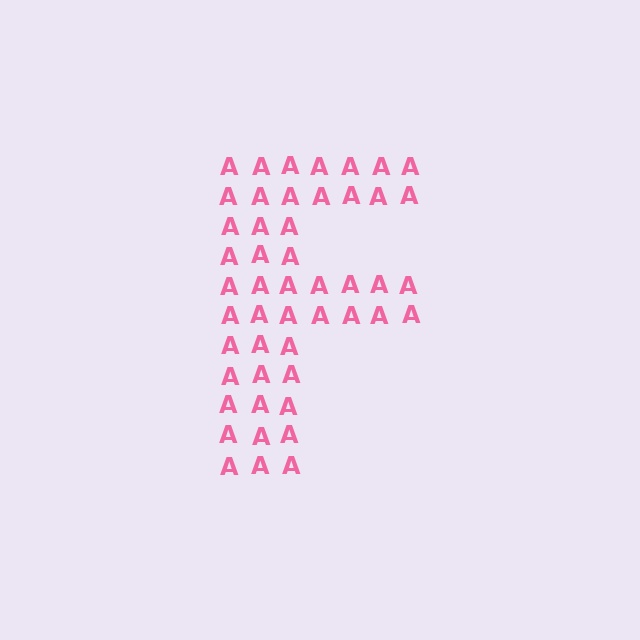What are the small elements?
The small elements are letter A's.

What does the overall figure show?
The overall figure shows the letter F.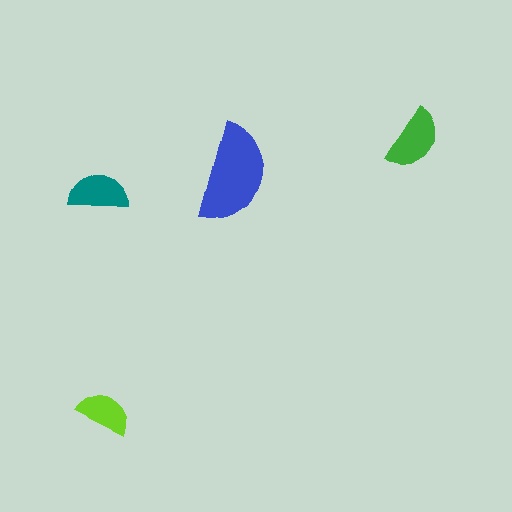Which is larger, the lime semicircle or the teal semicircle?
The teal one.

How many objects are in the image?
There are 4 objects in the image.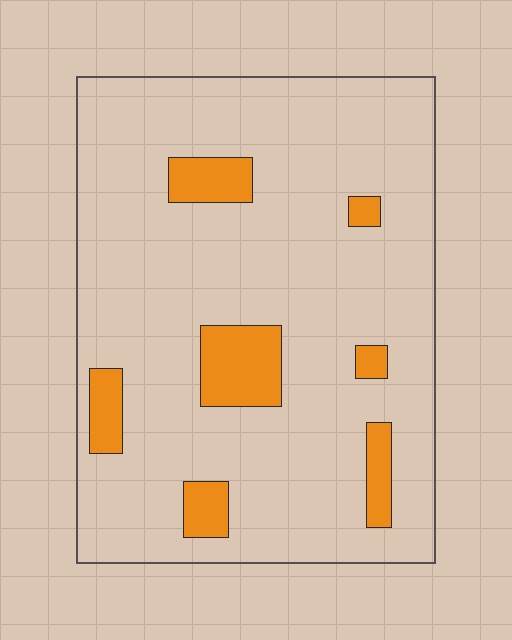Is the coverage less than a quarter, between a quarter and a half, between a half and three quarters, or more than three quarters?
Less than a quarter.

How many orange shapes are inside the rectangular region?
7.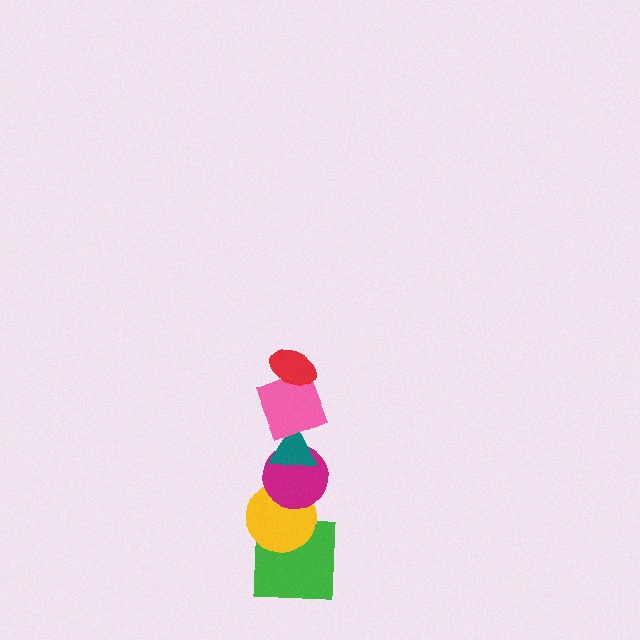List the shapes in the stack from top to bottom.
From top to bottom: the red ellipse, the pink square, the teal triangle, the magenta circle, the yellow circle, the green square.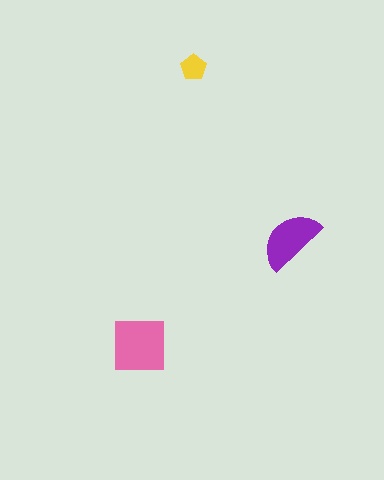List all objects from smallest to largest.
The yellow pentagon, the purple semicircle, the pink square.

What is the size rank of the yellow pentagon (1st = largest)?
3rd.